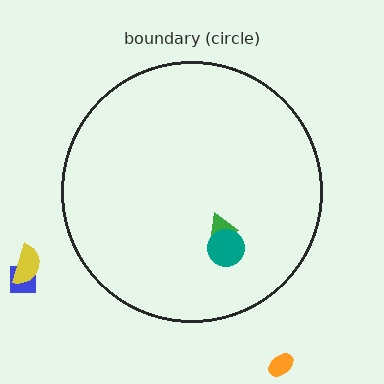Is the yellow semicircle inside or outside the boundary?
Outside.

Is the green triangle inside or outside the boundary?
Inside.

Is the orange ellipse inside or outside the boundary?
Outside.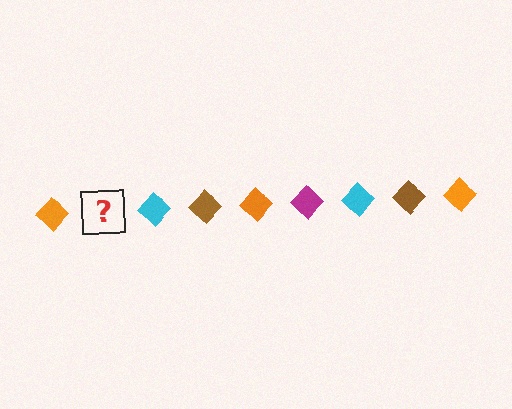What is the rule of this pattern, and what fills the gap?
The rule is that the pattern cycles through orange, magenta, cyan, brown diamonds. The gap should be filled with a magenta diamond.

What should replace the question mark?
The question mark should be replaced with a magenta diamond.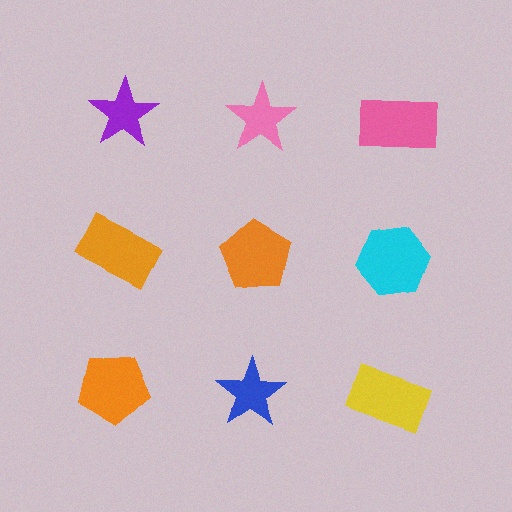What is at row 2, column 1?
An orange rectangle.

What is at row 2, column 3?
A cyan hexagon.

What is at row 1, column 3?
A pink rectangle.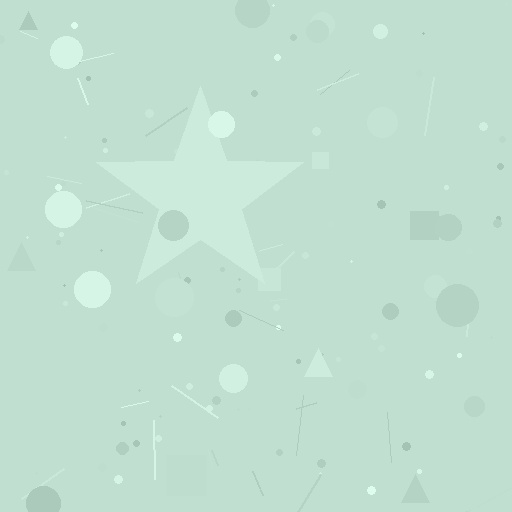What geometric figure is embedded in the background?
A star is embedded in the background.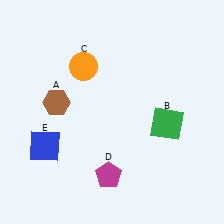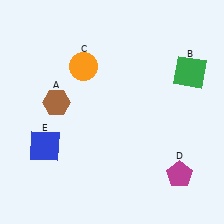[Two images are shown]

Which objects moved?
The objects that moved are: the green square (B), the magenta pentagon (D).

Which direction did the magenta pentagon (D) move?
The magenta pentagon (D) moved right.